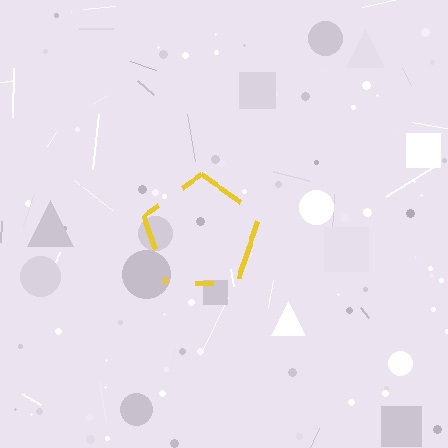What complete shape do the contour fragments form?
The contour fragments form a pentagon.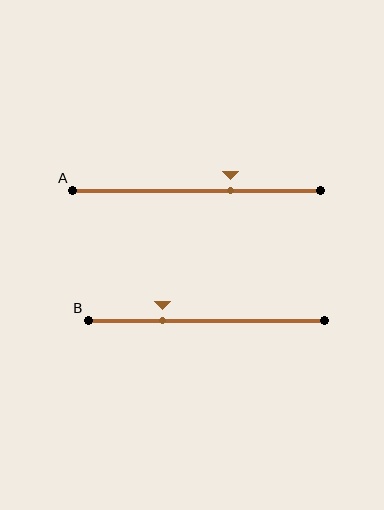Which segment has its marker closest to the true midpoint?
Segment A has its marker closest to the true midpoint.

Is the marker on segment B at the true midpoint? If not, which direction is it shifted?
No, the marker on segment B is shifted to the left by about 18% of the segment length.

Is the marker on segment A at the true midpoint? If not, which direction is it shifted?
No, the marker on segment A is shifted to the right by about 14% of the segment length.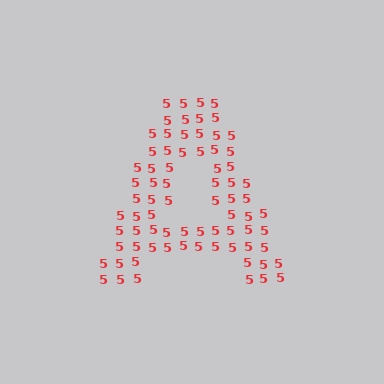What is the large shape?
The large shape is the letter A.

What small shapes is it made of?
It is made of small digit 5's.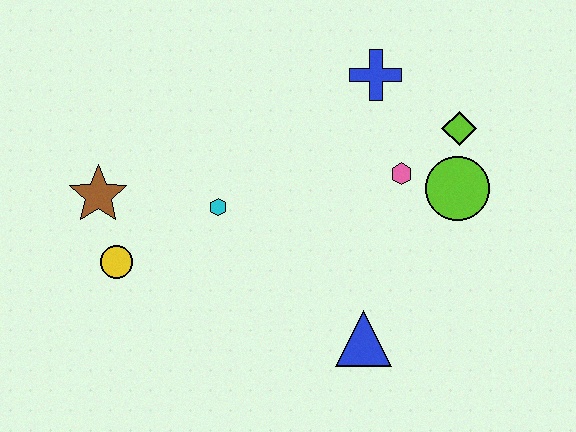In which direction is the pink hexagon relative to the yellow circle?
The pink hexagon is to the right of the yellow circle.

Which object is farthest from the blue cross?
The yellow circle is farthest from the blue cross.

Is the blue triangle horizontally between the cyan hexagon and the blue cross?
Yes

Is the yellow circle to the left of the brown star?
No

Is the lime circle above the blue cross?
No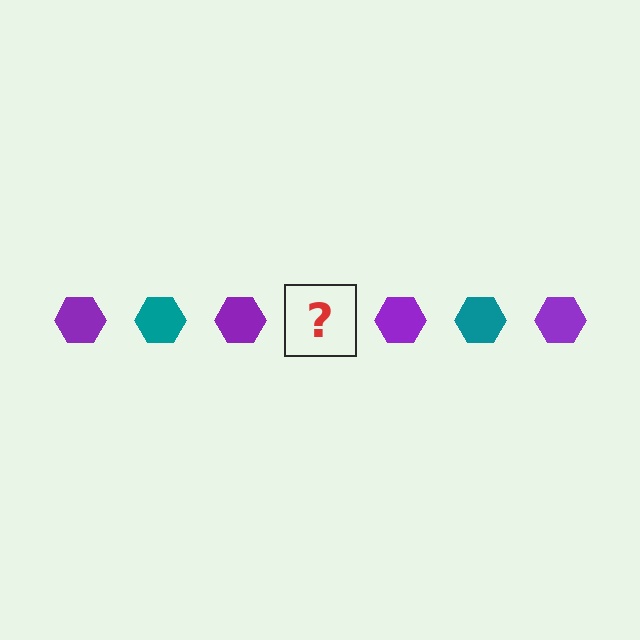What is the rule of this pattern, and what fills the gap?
The rule is that the pattern cycles through purple, teal hexagons. The gap should be filled with a teal hexagon.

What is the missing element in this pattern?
The missing element is a teal hexagon.